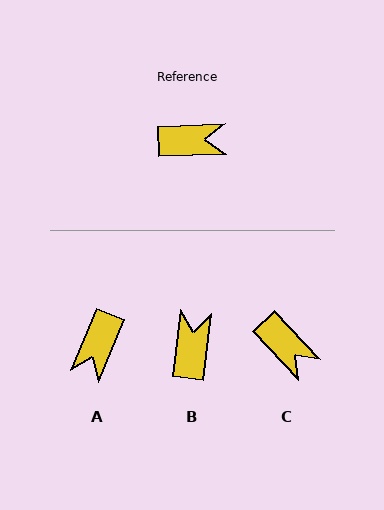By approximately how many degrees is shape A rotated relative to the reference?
Approximately 115 degrees clockwise.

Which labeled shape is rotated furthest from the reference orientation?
A, about 115 degrees away.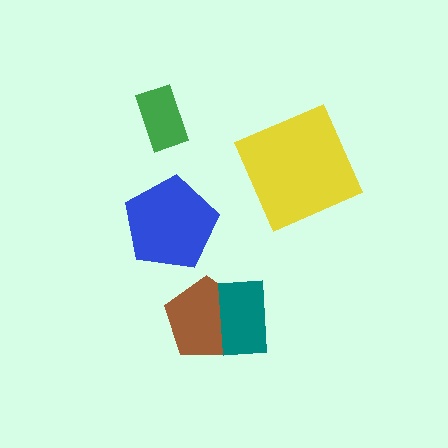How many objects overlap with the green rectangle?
0 objects overlap with the green rectangle.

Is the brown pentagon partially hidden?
Yes, it is partially covered by another shape.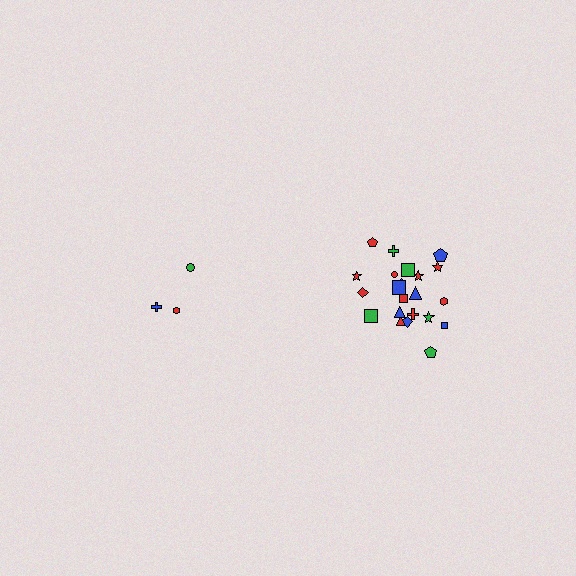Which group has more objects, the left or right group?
The right group.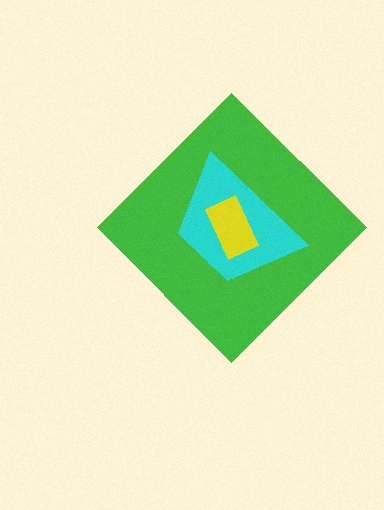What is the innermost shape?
The yellow rectangle.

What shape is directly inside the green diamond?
The cyan trapezoid.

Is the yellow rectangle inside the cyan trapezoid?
Yes.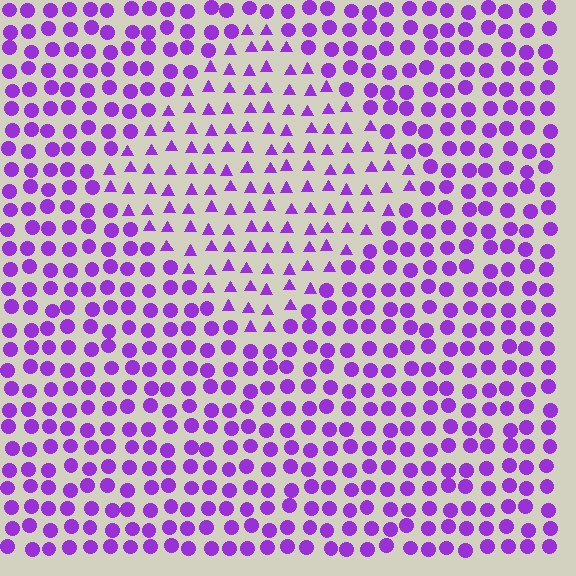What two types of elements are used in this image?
The image uses triangles inside the diamond region and circles outside it.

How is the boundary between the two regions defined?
The boundary is defined by a change in element shape: triangles inside vs. circles outside. All elements share the same color and spacing.